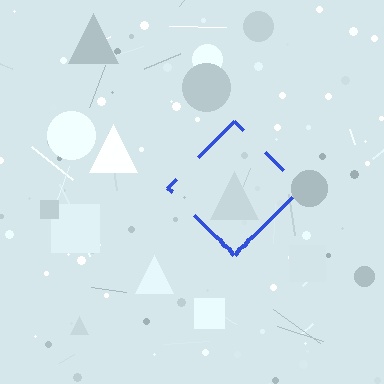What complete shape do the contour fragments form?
The contour fragments form a diamond.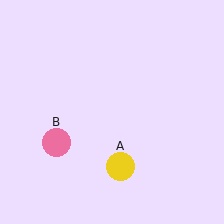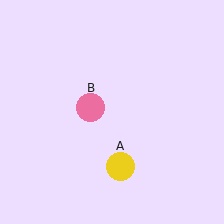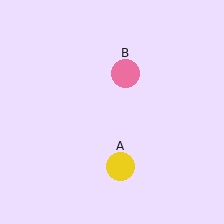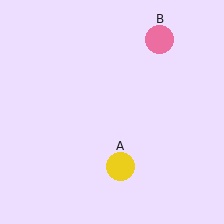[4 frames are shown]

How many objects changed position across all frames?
1 object changed position: pink circle (object B).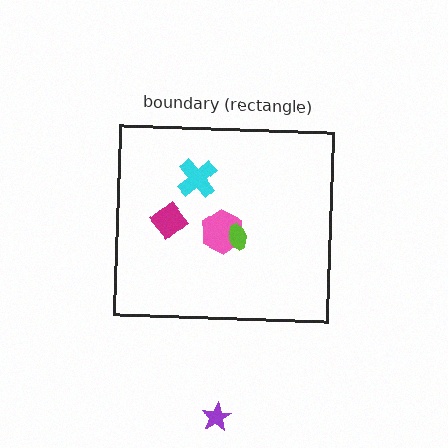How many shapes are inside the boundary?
4 inside, 1 outside.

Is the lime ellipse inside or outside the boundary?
Inside.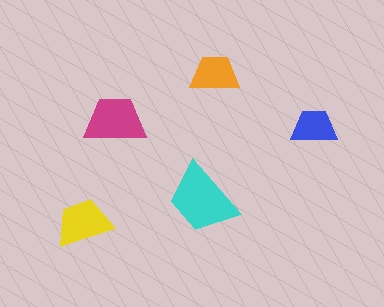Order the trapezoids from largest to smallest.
the cyan one, the magenta one, the yellow one, the orange one, the blue one.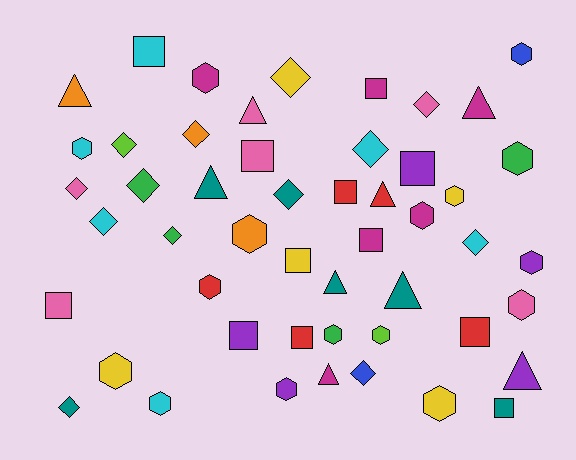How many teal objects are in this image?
There are 6 teal objects.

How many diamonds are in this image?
There are 13 diamonds.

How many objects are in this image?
There are 50 objects.